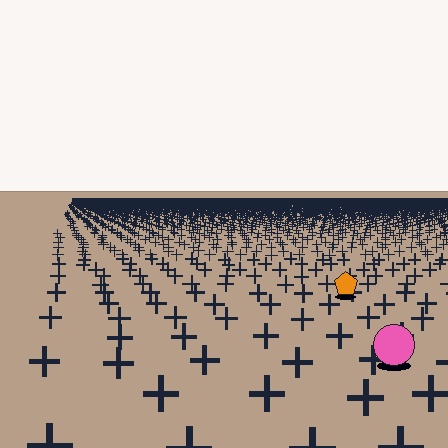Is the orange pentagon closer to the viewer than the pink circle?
No. The pink circle is closer — you can tell from the texture gradient: the ground texture is coarser near it.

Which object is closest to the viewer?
The pink circle is closest. The texture marks near it are larger and more spread out.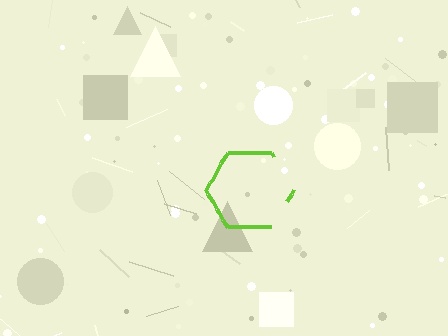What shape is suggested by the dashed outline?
The dashed outline suggests a hexagon.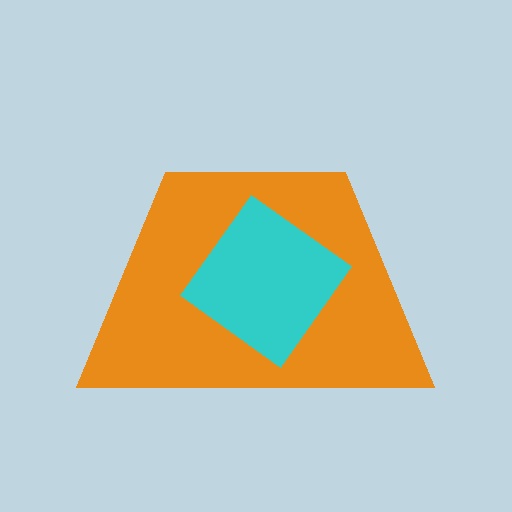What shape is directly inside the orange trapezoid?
The cyan diamond.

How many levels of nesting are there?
2.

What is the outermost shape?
The orange trapezoid.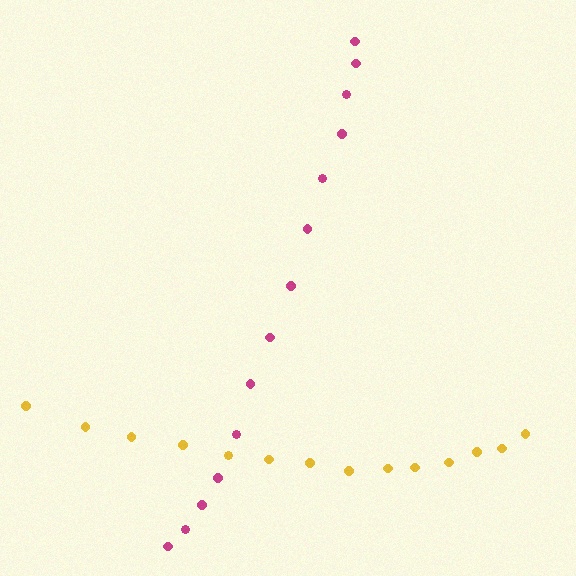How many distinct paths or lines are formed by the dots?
There are 2 distinct paths.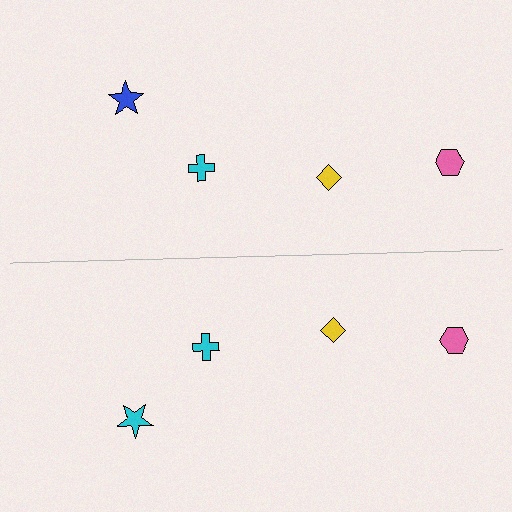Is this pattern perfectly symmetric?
No, the pattern is not perfectly symmetric. The cyan star on the bottom side breaks the symmetry — its mirror counterpart is blue.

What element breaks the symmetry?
The cyan star on the bottom side breaks the symmetry — its mirror counterpart is blue.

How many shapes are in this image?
There are 8 shapes in this image.